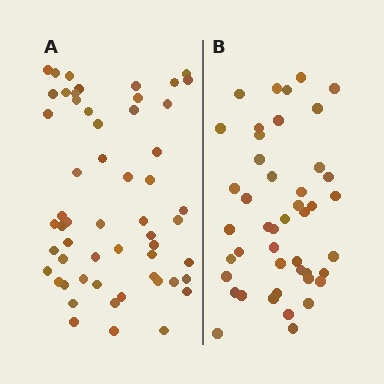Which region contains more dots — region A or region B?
Region A (the left region) has more dots.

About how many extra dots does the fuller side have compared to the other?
Region A has roughly 12 or so more dots than region B.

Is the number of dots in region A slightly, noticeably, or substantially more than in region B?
Region A has only slightly more — the two regions are fairly close. The ratio is roughly 1.2 to 1.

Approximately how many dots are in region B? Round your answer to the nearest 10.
About 40 dots. (The exact count is 45, which rounds to 40.)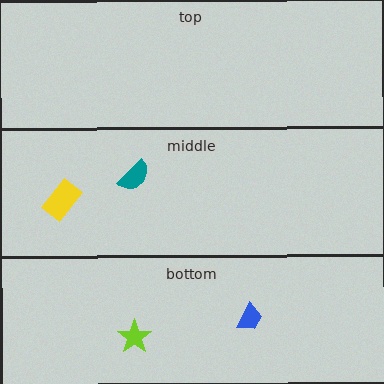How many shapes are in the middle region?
2.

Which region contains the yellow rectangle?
The middle region.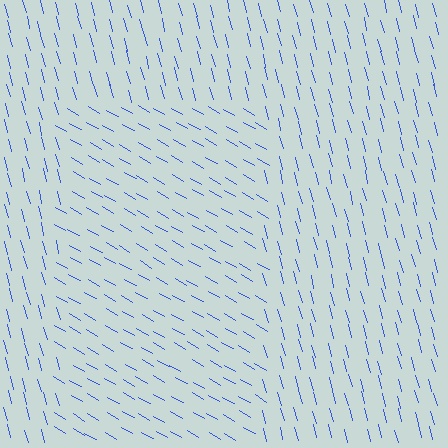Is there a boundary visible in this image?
Yes, there is a texture boundary formed by a change in line orientation.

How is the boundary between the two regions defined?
The boundary is defined purely by a change in line orientation (approximately 45 degrees difference). All lines are the same color and thickness.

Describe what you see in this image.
The image is filled with small blue line segments. A rectangle region in the image has lines oriented differently from the surrounding lines, creating a visible texture boundary.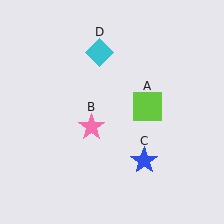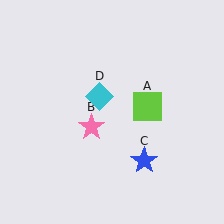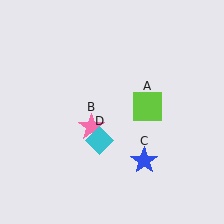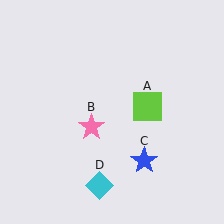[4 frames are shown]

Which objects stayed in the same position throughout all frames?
Lime square (object A) and pink star (object B) and blue star (object C) remained stationary.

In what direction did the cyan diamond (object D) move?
The cyan diamond (object D) moved down.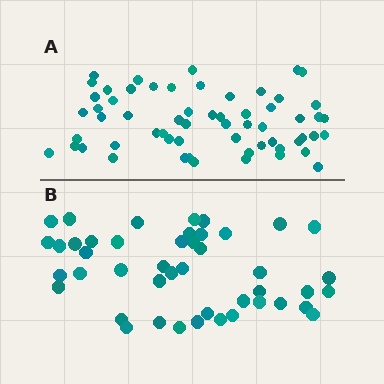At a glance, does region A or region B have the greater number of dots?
Region A (the top region) has more dots.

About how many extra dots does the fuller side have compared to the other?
Region A has approximately 15 more dots than region B.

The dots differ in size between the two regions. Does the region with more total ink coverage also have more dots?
No. Region B has more total ink coverage because its dots are larger, but region A actually contains more individual dots. Total area can be misleading — the number of items is what matters here.